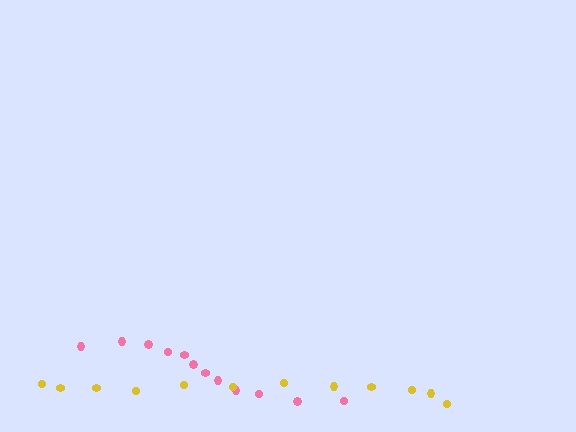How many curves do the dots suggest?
There are 2 distinct paths.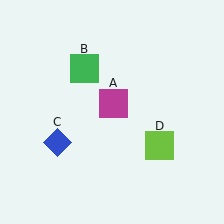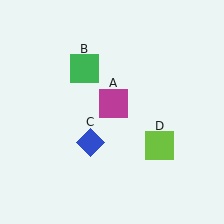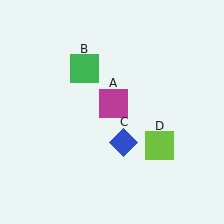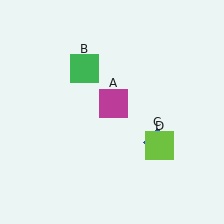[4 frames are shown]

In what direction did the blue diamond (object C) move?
The blue diamond (object C) moved right.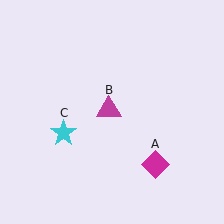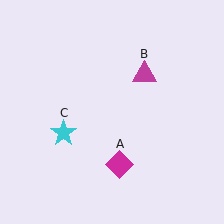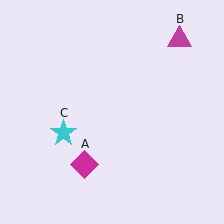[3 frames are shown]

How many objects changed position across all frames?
2 objects changed position: magenta diamond (object A), magenta triangle (object B).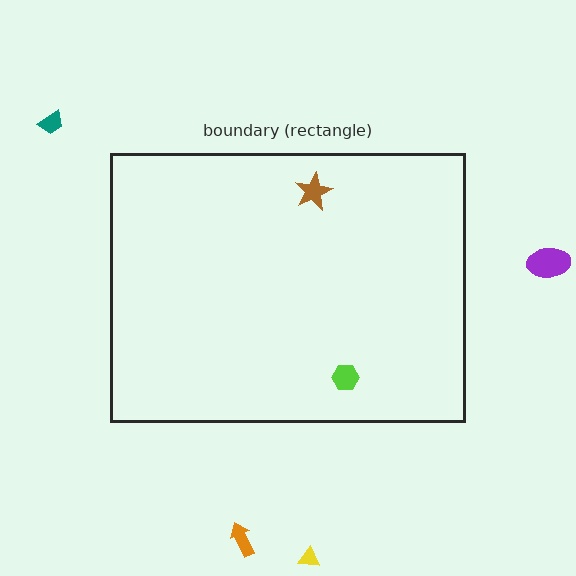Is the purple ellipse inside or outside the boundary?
Outside.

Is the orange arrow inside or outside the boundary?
Outside.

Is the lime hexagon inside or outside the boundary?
Inside.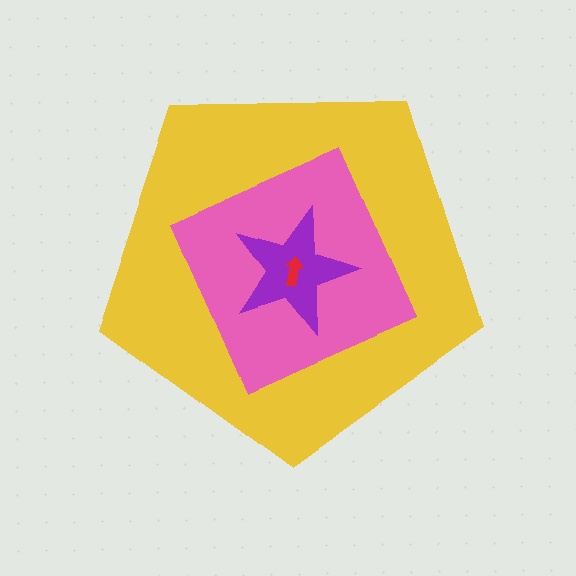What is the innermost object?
The red arrow.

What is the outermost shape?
The yellow pentagon.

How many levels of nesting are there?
4.